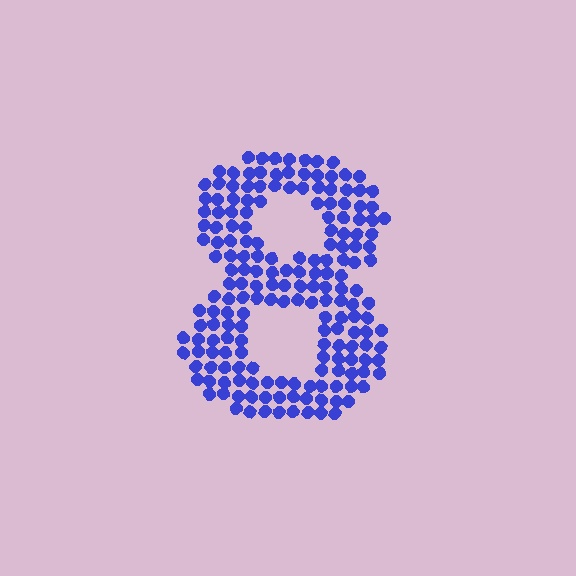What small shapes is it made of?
It is made of small circles.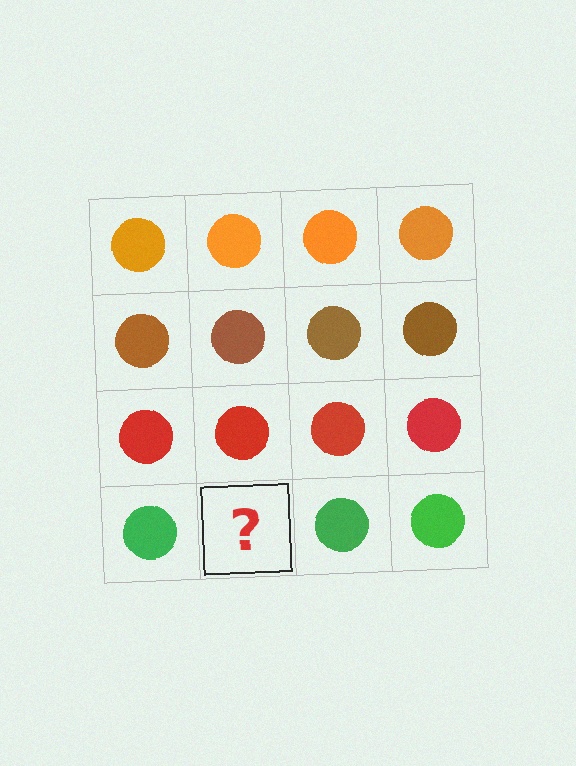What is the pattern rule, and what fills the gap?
The rule is that each row has a consistent color. The gap should be filled with a green circle.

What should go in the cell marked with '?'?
The missing cell should contain a green circle.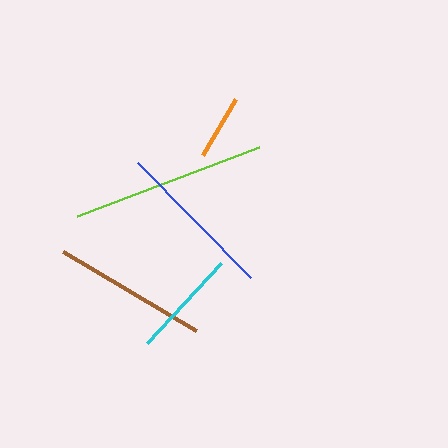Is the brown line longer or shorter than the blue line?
The blue line is longer than the brown line.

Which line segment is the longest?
The lime line is the longest at approximately 195 pixels.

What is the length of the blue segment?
The blue segment is approximately 161 pixels long.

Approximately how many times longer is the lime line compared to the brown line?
The lime line is approximately 1.3 times the length of the brown line.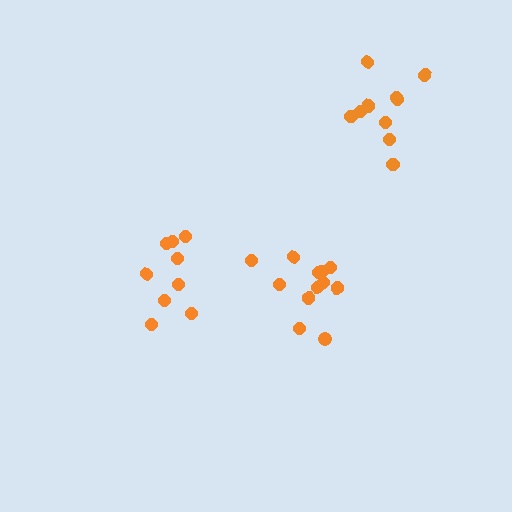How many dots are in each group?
Group 1: 12 dots, Group 2: 10 dots, Group 3: 9 dots (31 total).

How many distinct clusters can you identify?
There are 3 distinct clusters.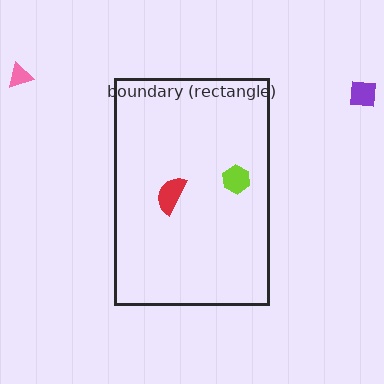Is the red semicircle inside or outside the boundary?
Inside.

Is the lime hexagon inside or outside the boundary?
Inside.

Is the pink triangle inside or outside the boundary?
Outside.